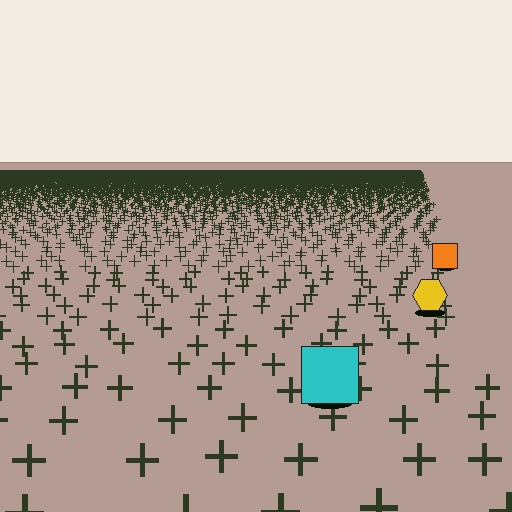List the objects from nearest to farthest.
From nearest to farthest: the cyan square, the yellow hexagon, the orange square.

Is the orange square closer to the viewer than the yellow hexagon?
No. The yellow hexagon is closer — you can tell from the texture gradient: the ground texture is coarser near it.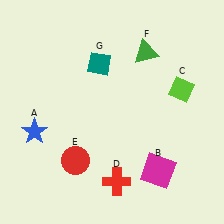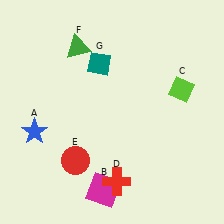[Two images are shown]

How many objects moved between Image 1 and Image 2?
2 objects moved between the two images.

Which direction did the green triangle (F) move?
The green triangle (F) moved left.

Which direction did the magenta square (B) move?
The magenta square (B) moved left.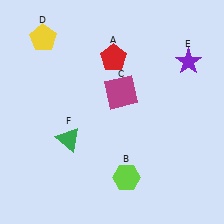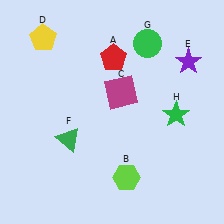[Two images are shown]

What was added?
A green circle (G), a green star (H) were added in Image 2.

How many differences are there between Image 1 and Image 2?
There are 2 differences between the two images.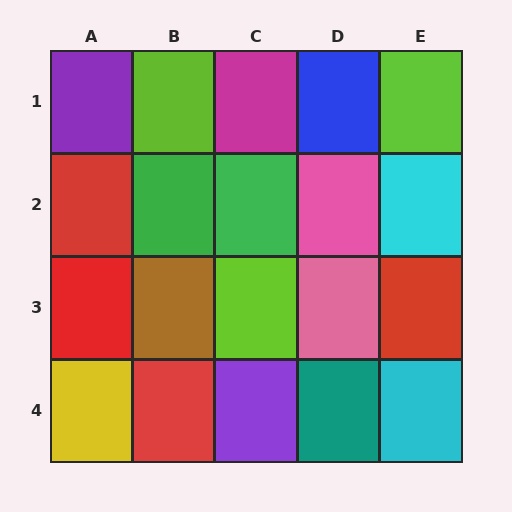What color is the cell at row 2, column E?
Cyan.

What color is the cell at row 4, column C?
Purple.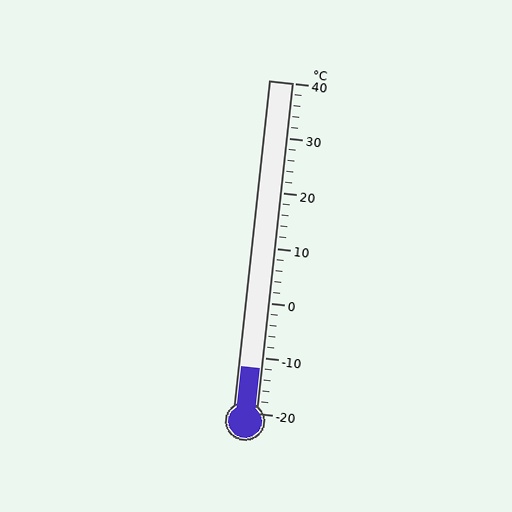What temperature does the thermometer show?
The thermometer shows approximately -12°C.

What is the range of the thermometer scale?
The thermometer scale ranges from -20°C to 40°C.